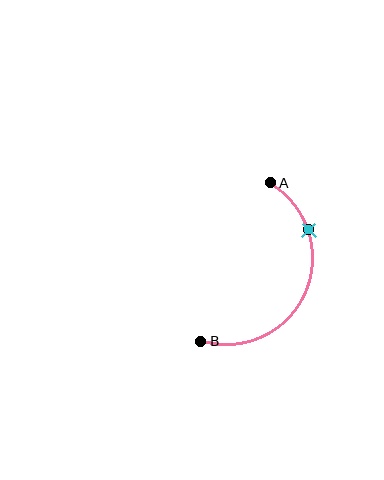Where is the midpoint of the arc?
The arc midpoint is the point on the curve farthest from the straight line joining A and B. It sits to the right of that line.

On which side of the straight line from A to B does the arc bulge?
The arc bulges to the right of the straight line connecting A and B.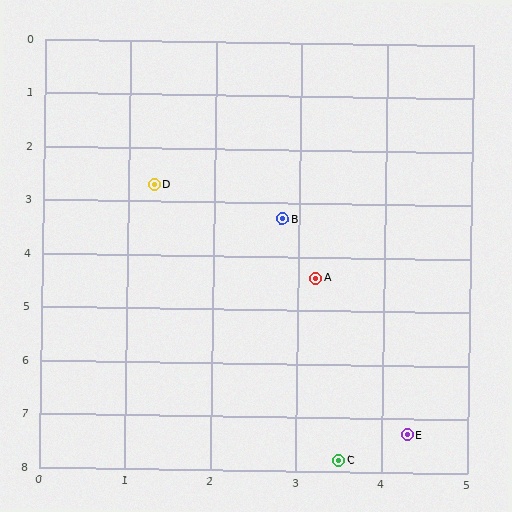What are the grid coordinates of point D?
Point D is at approximately (1.3, 2.7).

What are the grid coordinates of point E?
Point E is at approximately (4.3, 7.3).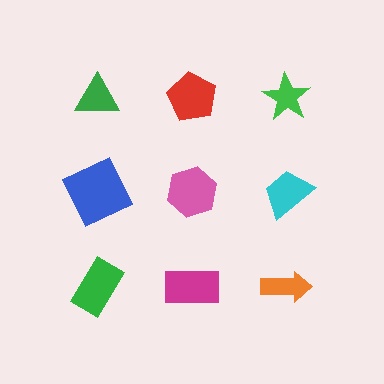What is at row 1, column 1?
A green triangle.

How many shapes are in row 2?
3 shapes.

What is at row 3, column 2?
A magenta rectangle.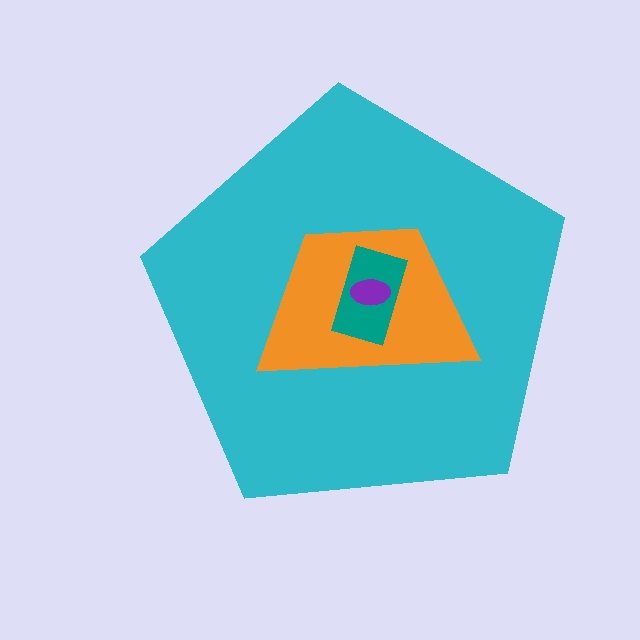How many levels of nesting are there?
4.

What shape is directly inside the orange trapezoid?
The teal rectangle.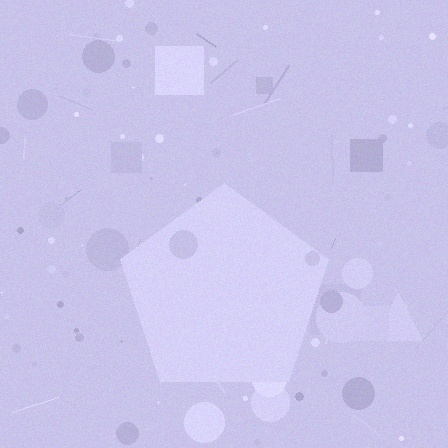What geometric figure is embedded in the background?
A pentagon is embedded in the background.